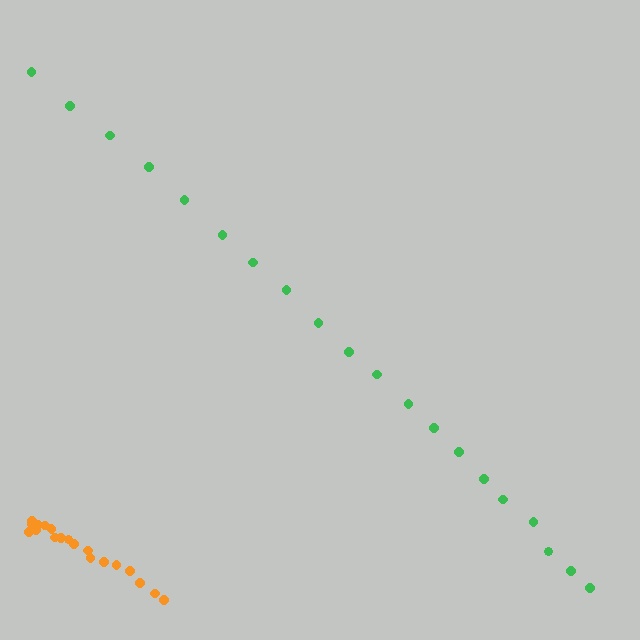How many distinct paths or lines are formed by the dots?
There are 2 distinct paths.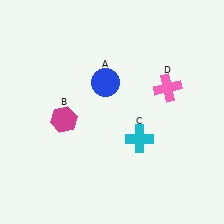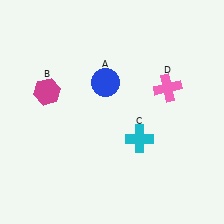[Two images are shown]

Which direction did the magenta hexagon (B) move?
The magenta hexagon (B) moved up.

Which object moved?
The magenta hexagon (B) moved up.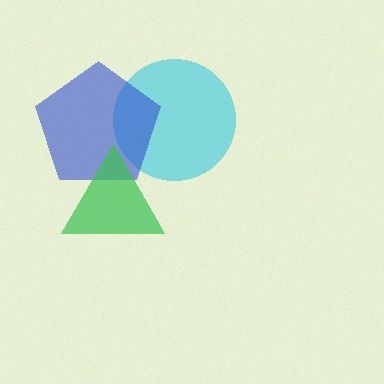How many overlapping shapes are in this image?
There are 3 overlapping shapes in the image.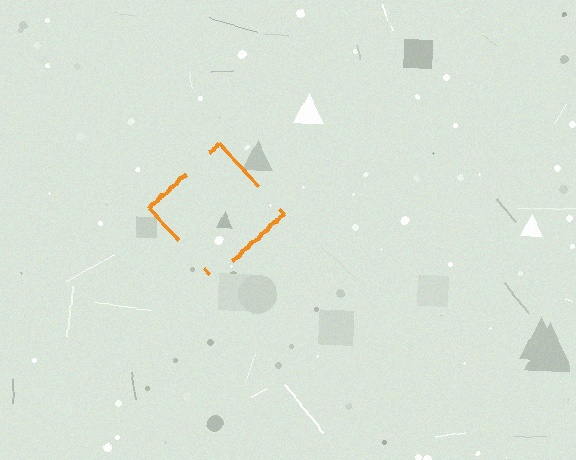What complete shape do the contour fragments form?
The contour fragments form a diamond.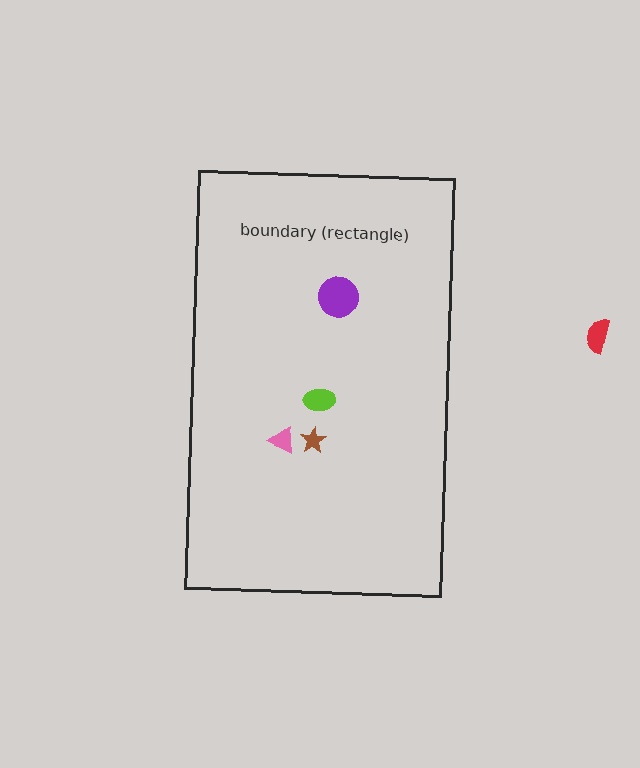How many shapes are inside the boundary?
4 inside, 1 outside.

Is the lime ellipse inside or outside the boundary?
Inside.